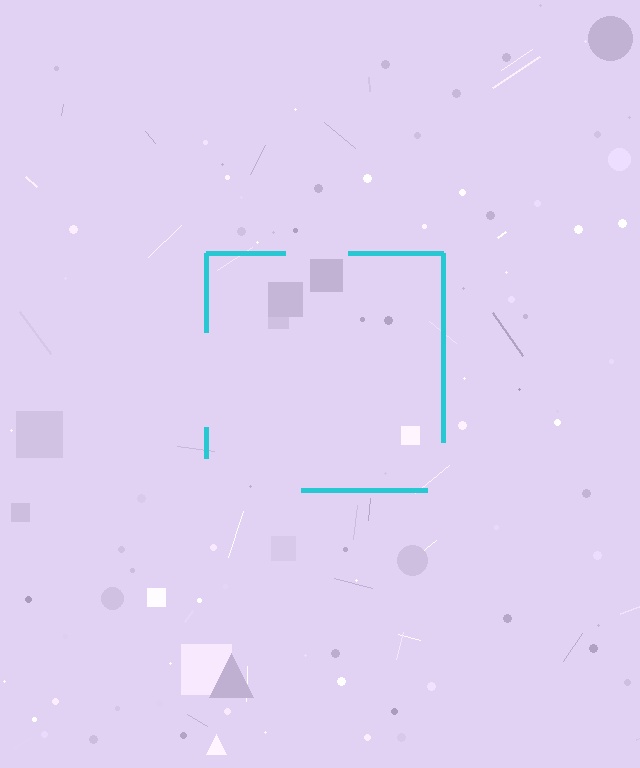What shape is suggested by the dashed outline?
The dashed outline suggests a square.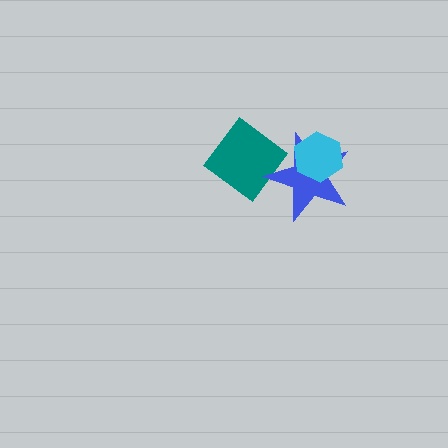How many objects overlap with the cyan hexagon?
1 object overlaps with the cyan hexagon.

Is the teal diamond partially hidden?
Yes, it is partially covered by another shape.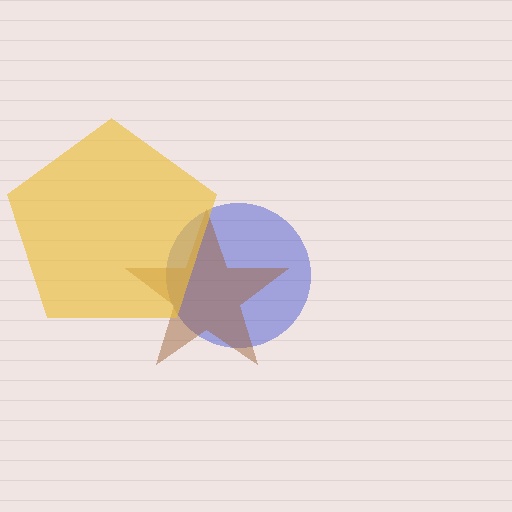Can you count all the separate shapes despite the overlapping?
Yes, there are 3 separate shapes.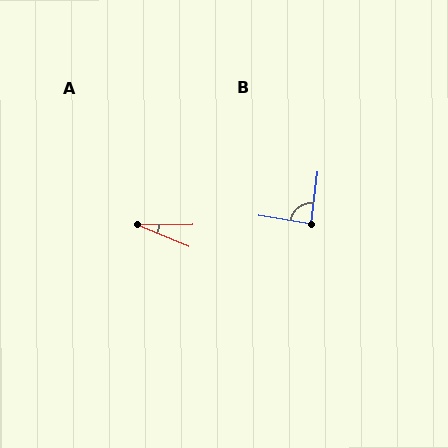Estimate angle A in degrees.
Approximately 23 degrees.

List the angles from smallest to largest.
A (23°), B (87°).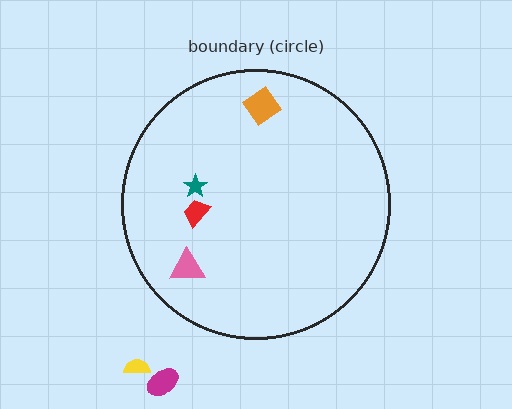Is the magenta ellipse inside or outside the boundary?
Outside.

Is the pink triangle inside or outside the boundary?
Inside.